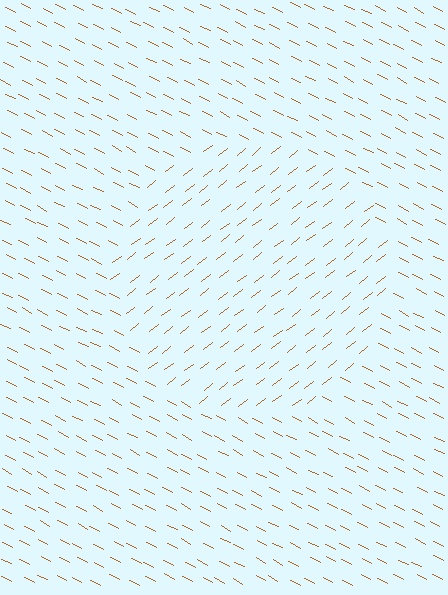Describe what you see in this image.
The image is filled with small brown line segments. A circle region in the image has lines oriented differently from the surrounding lines, creating a visible texture boundary.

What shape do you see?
I see a circle.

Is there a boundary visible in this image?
Yes, there is a texture boundary formed by a change in line orientation.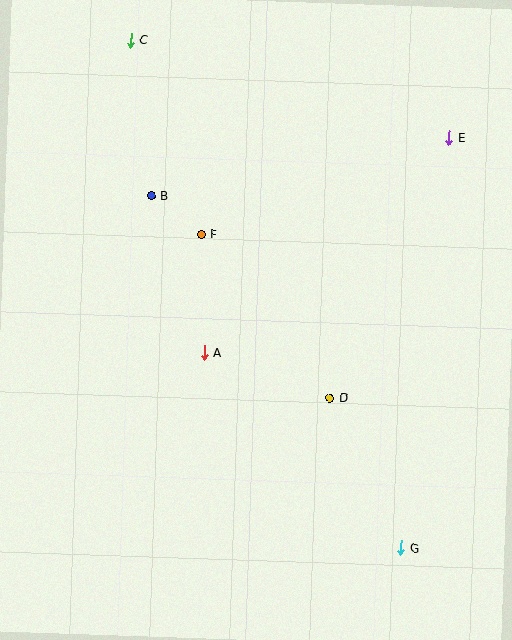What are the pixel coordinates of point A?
Point A is at (204, 353).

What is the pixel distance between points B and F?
The distance between B and F is 63 pixels.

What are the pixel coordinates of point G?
Point G is at (401, 548).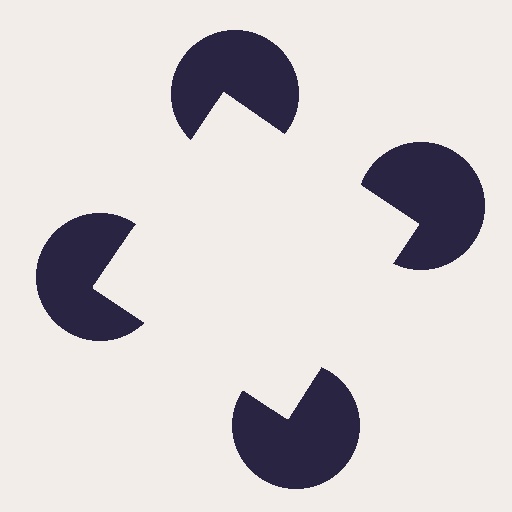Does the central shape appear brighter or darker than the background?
It typically appears slightly brighter than the background, even though no actual brightness change is drawn.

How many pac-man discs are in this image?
There are 4 — one at each vertex of the illusory square.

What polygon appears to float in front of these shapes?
An illusory square — its edges are inferred from the aligned wedge cuts in the pac-man discs, not physically drawn.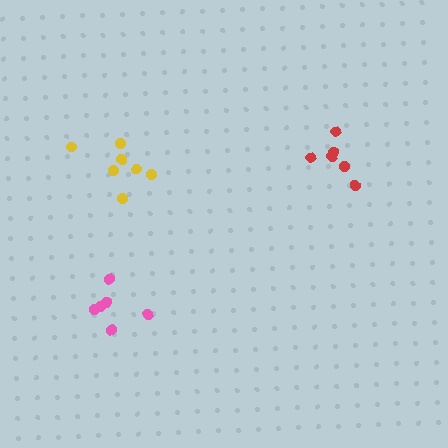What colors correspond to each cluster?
The clusters are colored: yellow, red, pink.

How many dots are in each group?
Group 1: 7 dots, Group 2: 6 dots, Group 3: 6 dots (19 total).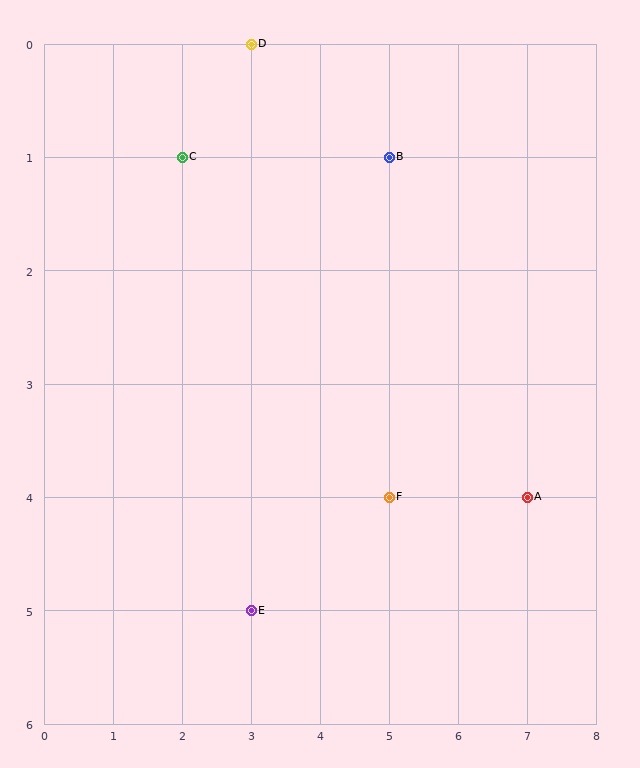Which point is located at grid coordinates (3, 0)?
Point D is at (3, 0).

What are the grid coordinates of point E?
Point E is at grid coordinates (3, 5).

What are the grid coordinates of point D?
Point D is at grid coordinates (3, 0).